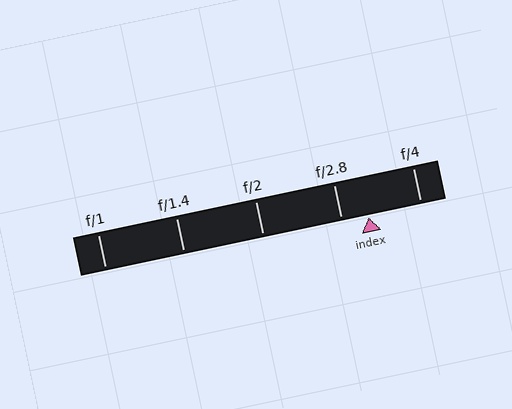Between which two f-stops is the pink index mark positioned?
The index mark is between f/2.8 and f/4.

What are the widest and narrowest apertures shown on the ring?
The widest aperture shown is f/1 and the narrowest is f/4.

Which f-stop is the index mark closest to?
The index mark is closest to f/2.8.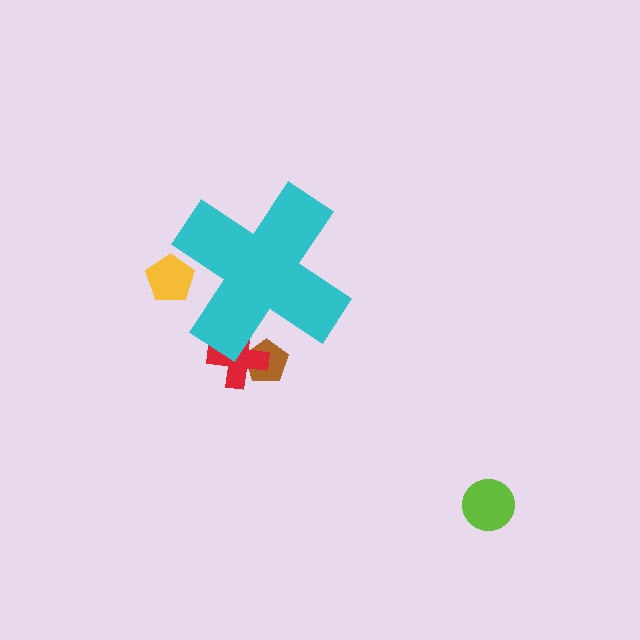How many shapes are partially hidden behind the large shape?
3 shapes are partially hidden.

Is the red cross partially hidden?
Yes, the red cross is partially hidden behind the cyan cross.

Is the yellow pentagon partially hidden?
Yes, the yellow pentagon is partially hidden behind the cyan cross.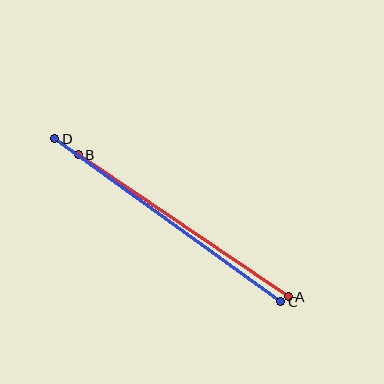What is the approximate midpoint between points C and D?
The midpoint is at approximately (168, 220) pixels.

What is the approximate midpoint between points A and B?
The midpoint is at approximately (183, 226) pixels.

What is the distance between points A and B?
The distance is approximately 253 pixels.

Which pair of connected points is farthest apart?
Points C and D are farthest apart.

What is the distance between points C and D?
The distance is approximately 279 pixels.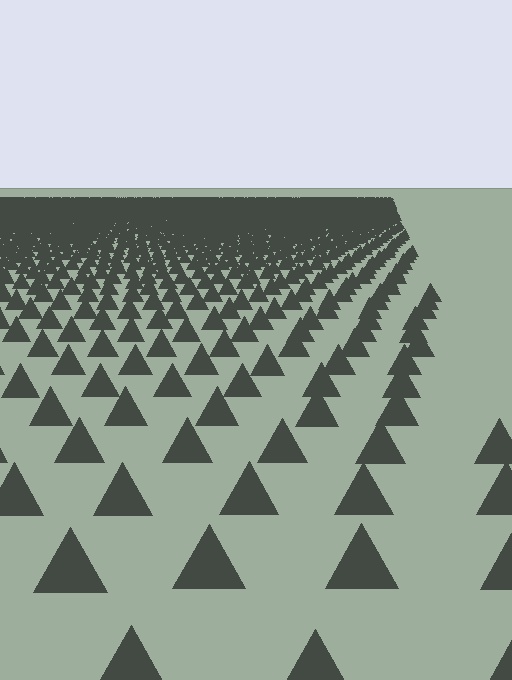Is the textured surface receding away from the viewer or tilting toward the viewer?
The surface is receding away from the viewer. Texture elements get smaller and denser toward the top.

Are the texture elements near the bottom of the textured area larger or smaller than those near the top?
Larger. Near the bottom, elements are closer to the viewer and appear at a bigger on-screen size.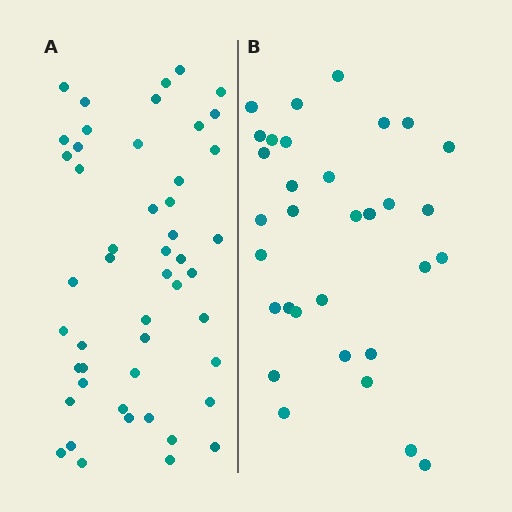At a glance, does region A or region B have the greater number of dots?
Region A (the left region) has more dots.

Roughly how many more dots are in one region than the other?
Region A has approximately 15 more dots than region B.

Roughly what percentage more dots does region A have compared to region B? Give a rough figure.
About 55% more.